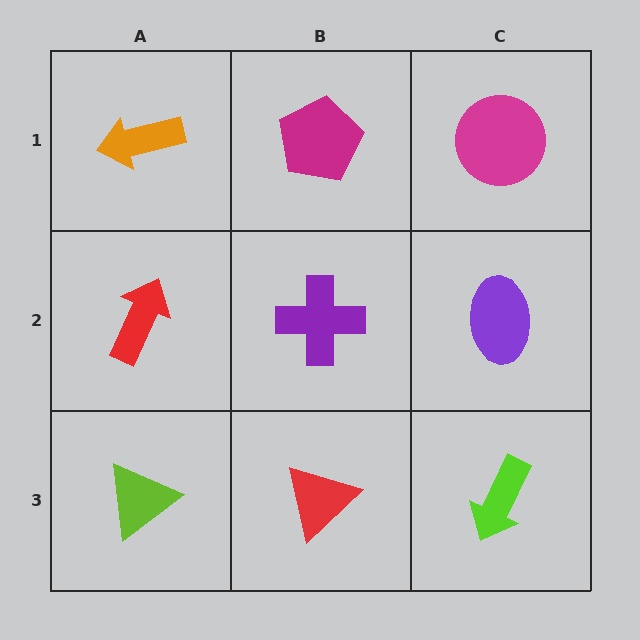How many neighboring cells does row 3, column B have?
3.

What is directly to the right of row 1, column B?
A magenta circle.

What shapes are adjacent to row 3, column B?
A purple cross (row 2, column B), a lime triangle (row 3, column A), a lime arrow (row 3, column C).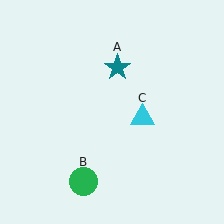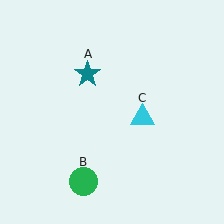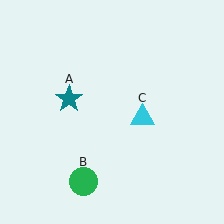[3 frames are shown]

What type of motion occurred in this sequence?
The teal star (object A) rotated counterclockwise around the center of the scene.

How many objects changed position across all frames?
1 object changed position: teal star (object A).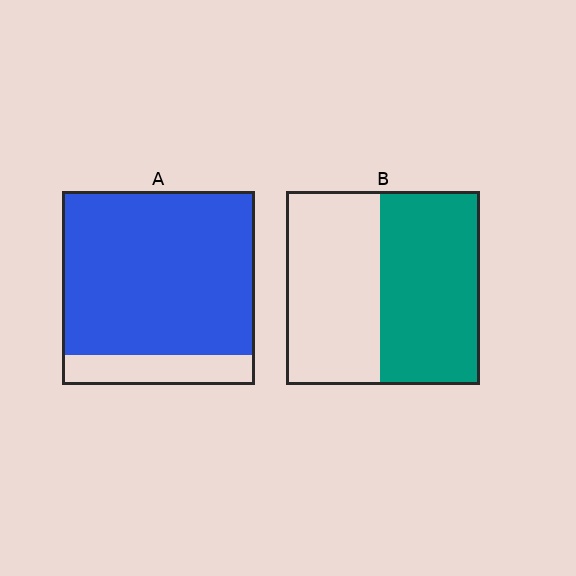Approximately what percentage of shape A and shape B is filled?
A is approximately 85% and B is approximately 50%.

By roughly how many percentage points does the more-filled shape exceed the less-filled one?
By roughly 35 percentage points (A over B).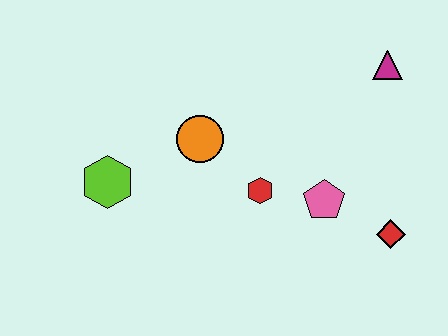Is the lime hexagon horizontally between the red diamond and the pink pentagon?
No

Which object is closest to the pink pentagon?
The red hexagon is closest to the pink pentagon.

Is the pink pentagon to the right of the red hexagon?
Yes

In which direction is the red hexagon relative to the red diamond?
The red hexagon is to the left of the red diamond.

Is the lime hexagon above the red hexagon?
Yes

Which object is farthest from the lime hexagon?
The magenta triangle is farthest from the lime hexagon.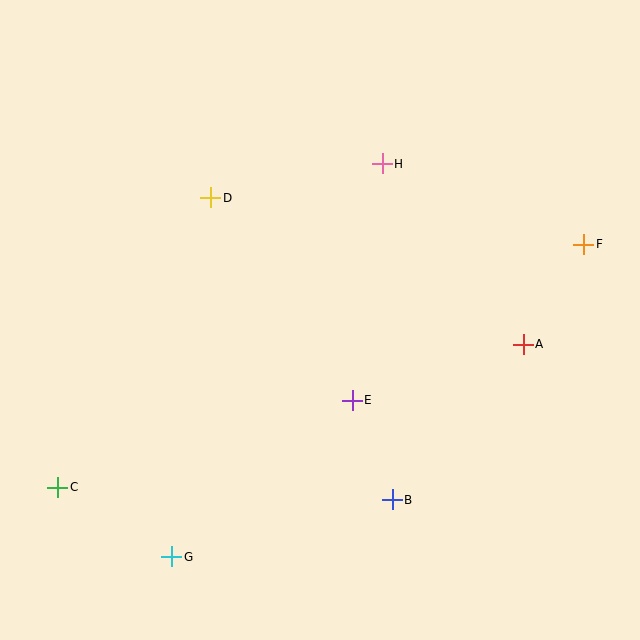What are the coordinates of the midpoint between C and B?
The midpoint between C and B is at (225, 494).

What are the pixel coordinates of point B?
Point B is at (392, 500).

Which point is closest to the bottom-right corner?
Point B is closest to the bottom-right corner.